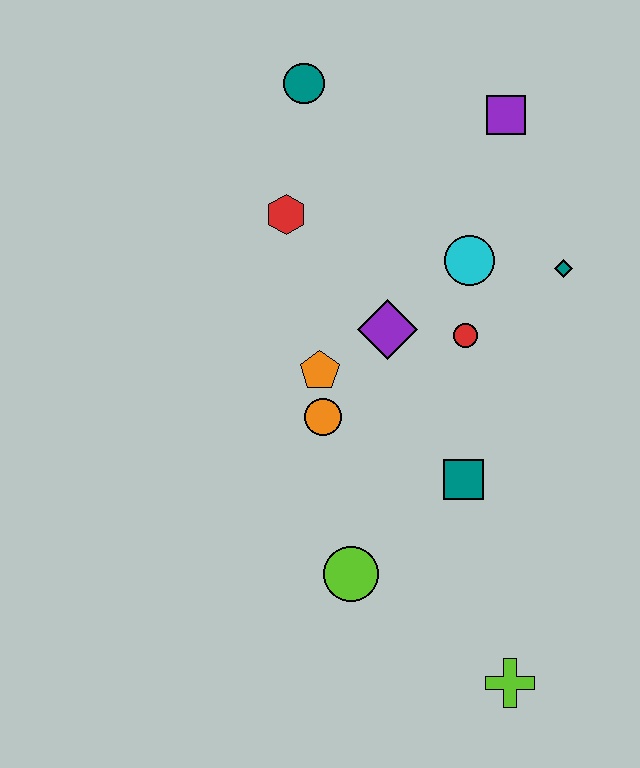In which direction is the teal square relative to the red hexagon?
The teal square is below the red hexagon.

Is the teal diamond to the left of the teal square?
No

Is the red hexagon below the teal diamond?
No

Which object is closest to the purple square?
The cyan circle is closest to the purple square.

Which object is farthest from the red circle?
The lime cross is farthest from the red circle.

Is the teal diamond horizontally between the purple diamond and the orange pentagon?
No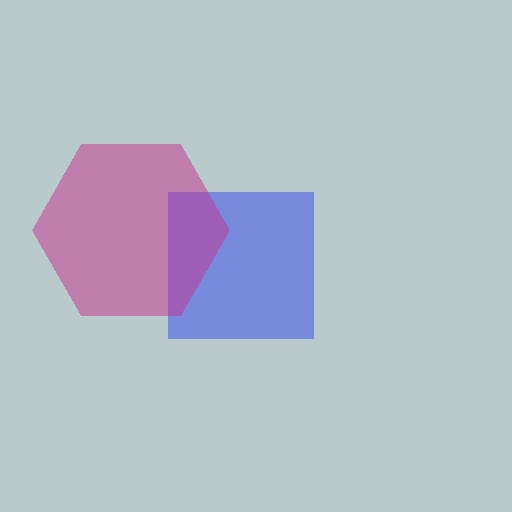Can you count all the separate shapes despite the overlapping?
Yes, there are 2 separate shapes.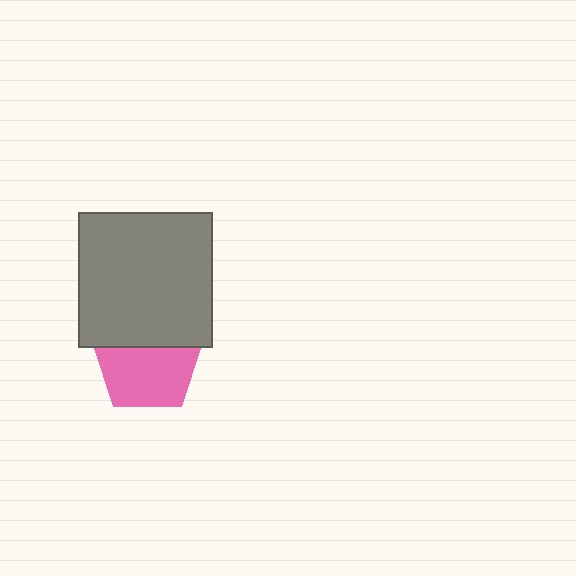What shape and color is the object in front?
The object in front is a gray rectangle.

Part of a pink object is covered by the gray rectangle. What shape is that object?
It is a pentagon.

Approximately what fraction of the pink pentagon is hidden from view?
Roughly 34% of the pink pentagon is hidden behind the gray rectangle.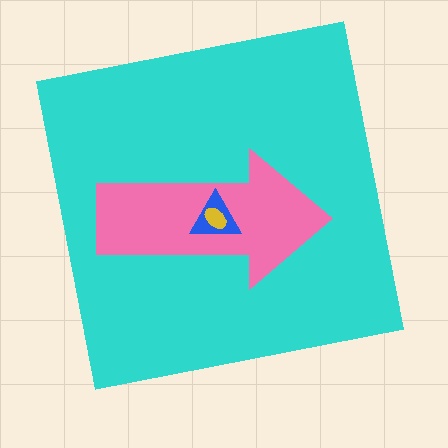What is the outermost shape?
The cyan square.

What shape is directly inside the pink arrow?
The blue triangle.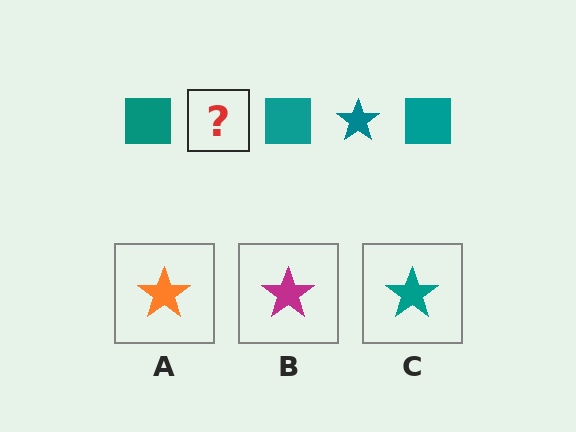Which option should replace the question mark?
Option C.